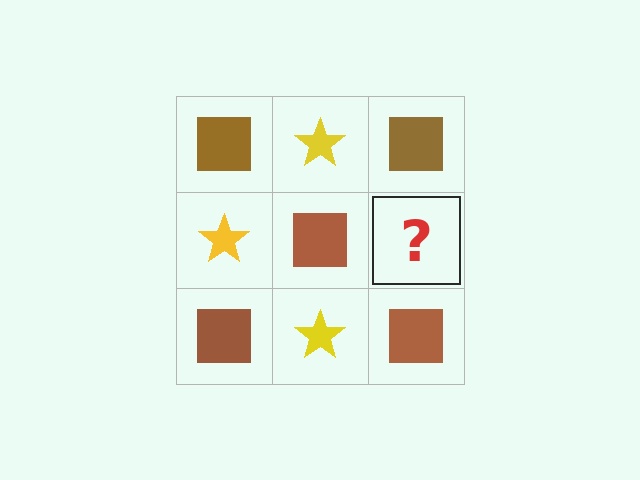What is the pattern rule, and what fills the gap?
The rule is that it alternates brown square and yellow star in a checkerboard pattern. The gap should be filled with a yellow star.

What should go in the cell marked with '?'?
The missing cell should contain a yellow star.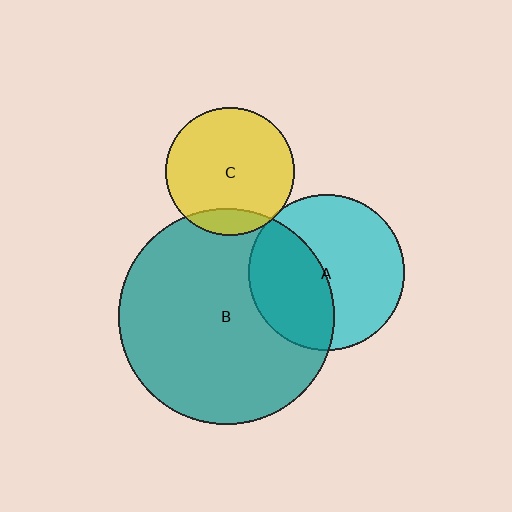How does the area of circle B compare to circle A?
Approximately 1.9 times.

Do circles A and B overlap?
Yes.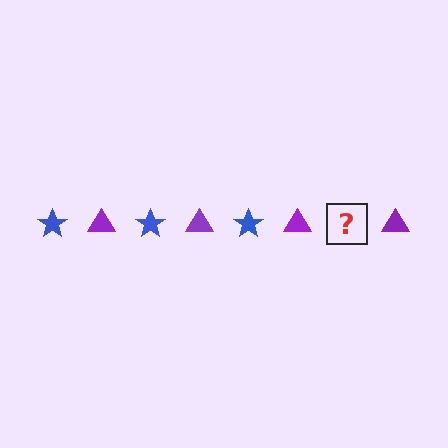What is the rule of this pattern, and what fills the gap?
The rule is that the pattern alternates between blue star and purple triangle. The gap should be filled with a blue star.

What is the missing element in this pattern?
The missing element is a blue star.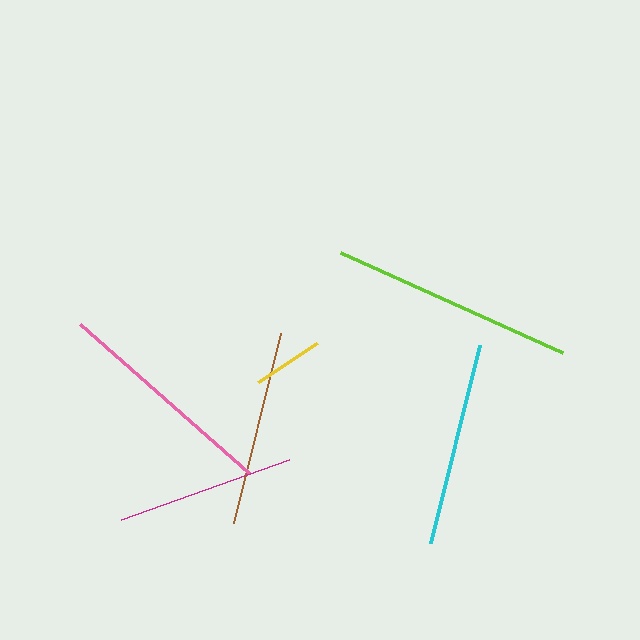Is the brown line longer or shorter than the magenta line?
The brown line is longer than the magenta line.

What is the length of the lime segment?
The lime segment is approximately 243 pixels long.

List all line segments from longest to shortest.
From longest to shortest: lime, pink, cyan, brown, magenta, yellow.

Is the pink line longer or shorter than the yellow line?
The pink line is longer than the yellow line.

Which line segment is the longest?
The lime line is the longest at approximately 243 pixels.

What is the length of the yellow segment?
The yellow segment is approximately 71 pixels long.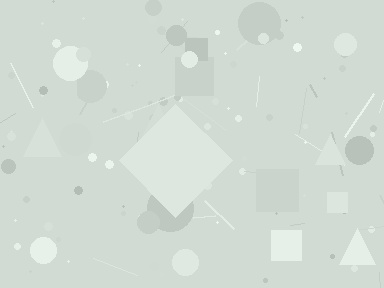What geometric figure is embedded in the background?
A diamond is embedded in the background.